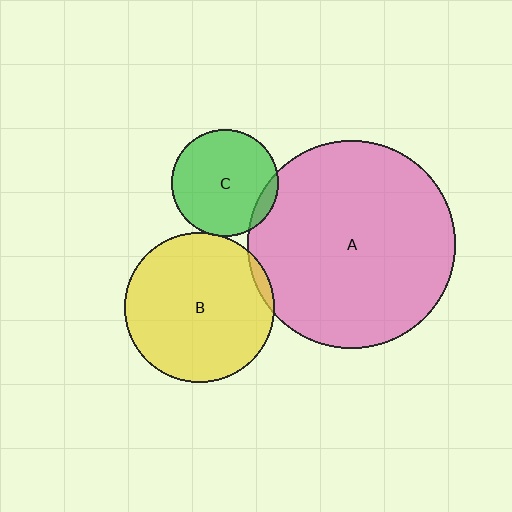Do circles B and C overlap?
Yes.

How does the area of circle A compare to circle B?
Approximately 1.9 times.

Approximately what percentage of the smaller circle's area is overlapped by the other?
Approximately 5%.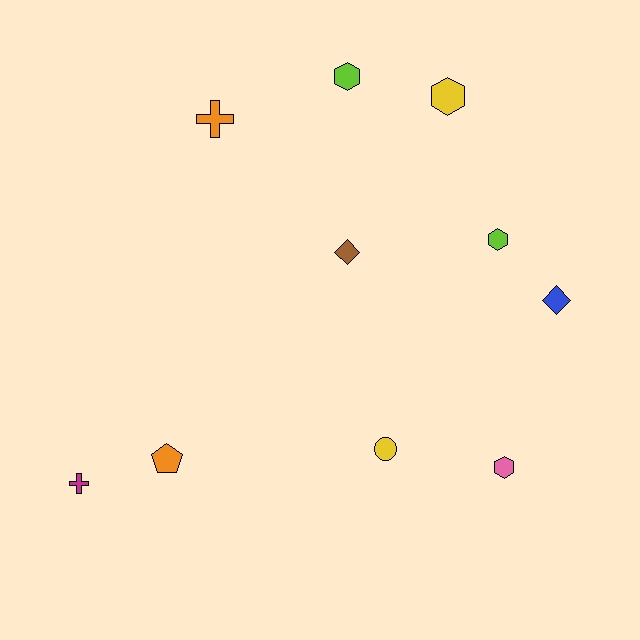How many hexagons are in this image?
There are 4 hexagons.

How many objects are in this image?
There are 10 objects.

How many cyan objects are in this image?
There are no cyan objects.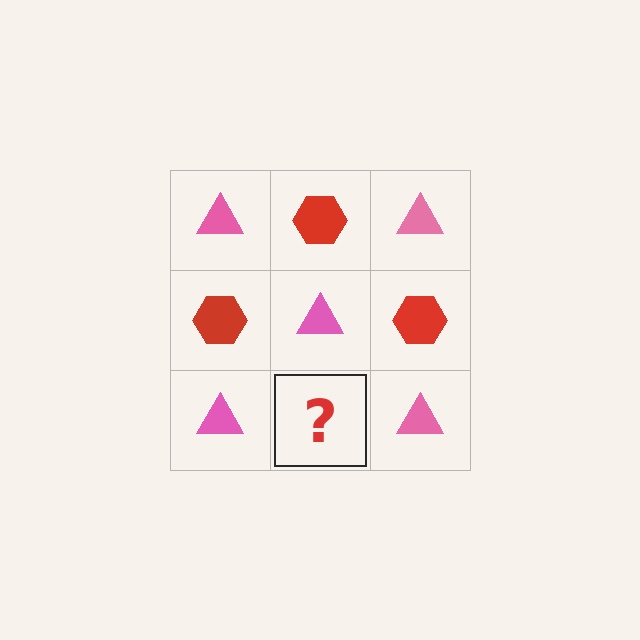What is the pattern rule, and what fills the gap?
The rule is that it alternates pink triangle and red hexagon in a checkerboard pattern. The gap should be filled with a red hexagon.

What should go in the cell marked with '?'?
The missing cell should contain a red hexagon.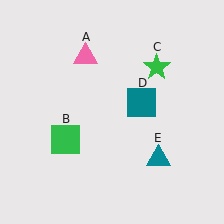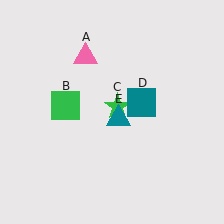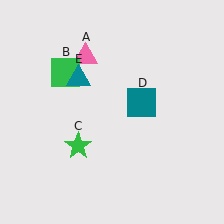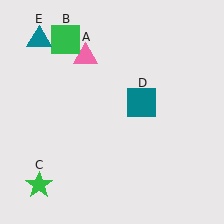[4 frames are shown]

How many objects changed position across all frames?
3 objects changed position: green square (object B), green star (object C), teal triangle (object E).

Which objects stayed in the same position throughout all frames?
Pink triangle (object A) and teal square (object D) remained stationary.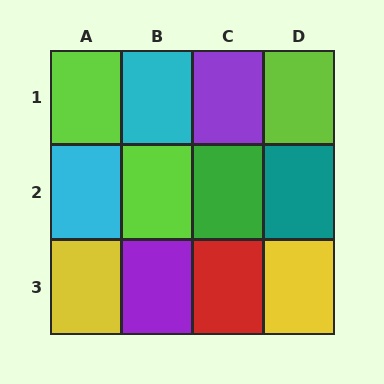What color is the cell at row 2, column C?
Green.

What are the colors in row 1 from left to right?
Lime, cyan, purple, lime.